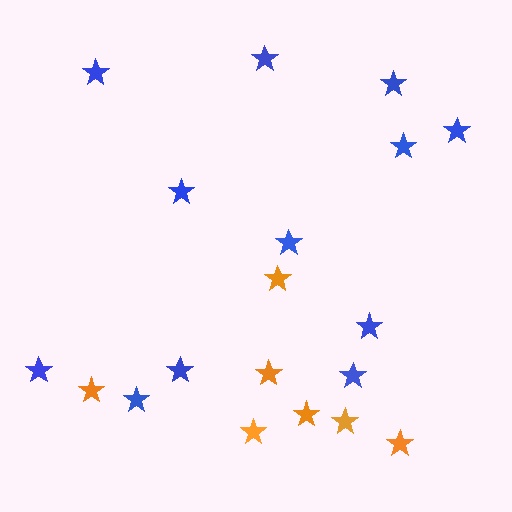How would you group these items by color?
There are 2 groups: one group of orange stars (7) and one group of blue stars (12).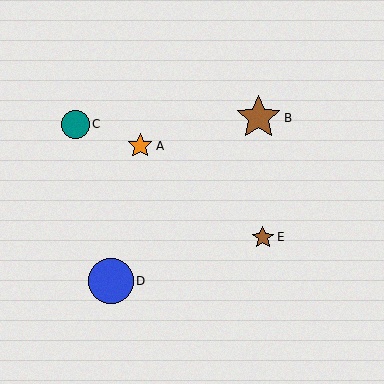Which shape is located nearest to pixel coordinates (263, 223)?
The brown star (labeled E) at (263, 237) is nearest to that location.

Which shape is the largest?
The blue circle (labeled D) is the largest.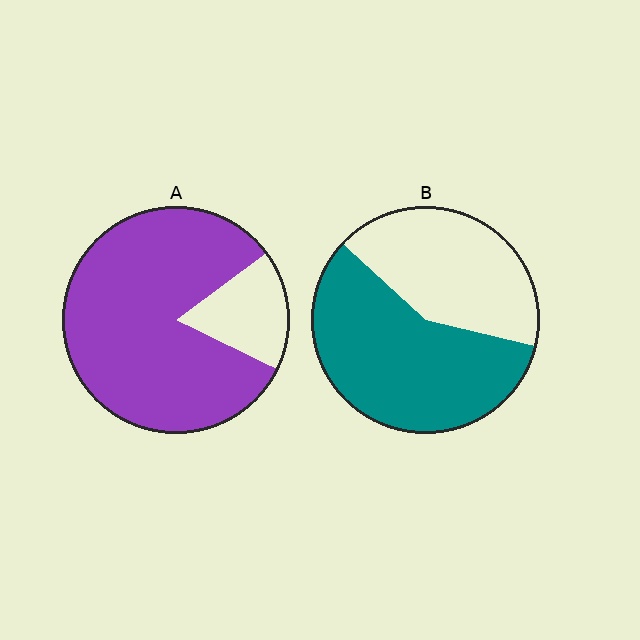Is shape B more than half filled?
Yes.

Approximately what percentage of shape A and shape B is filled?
A is approximately 85% and B is approximately 60%.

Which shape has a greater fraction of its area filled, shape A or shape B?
Shape A.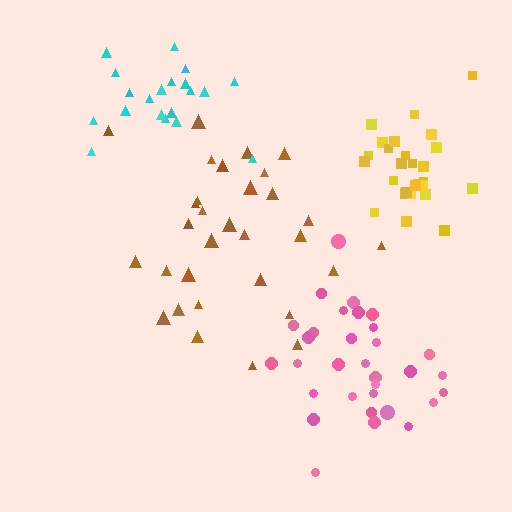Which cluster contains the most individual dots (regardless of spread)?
Pink (32).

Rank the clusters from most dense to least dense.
yellow, cyan, pink, brown.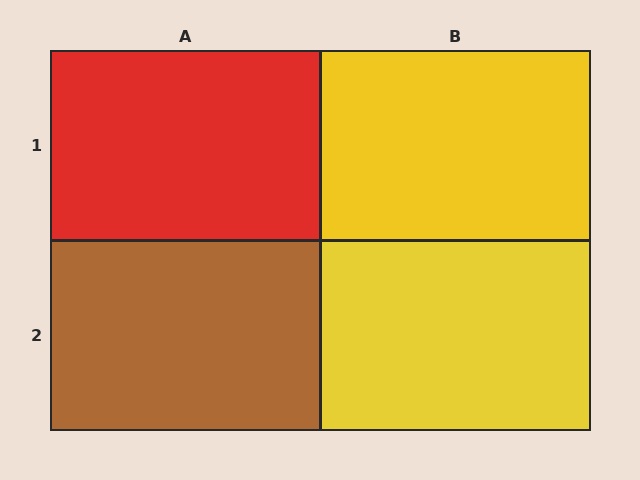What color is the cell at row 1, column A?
Red.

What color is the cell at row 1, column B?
Yellow.